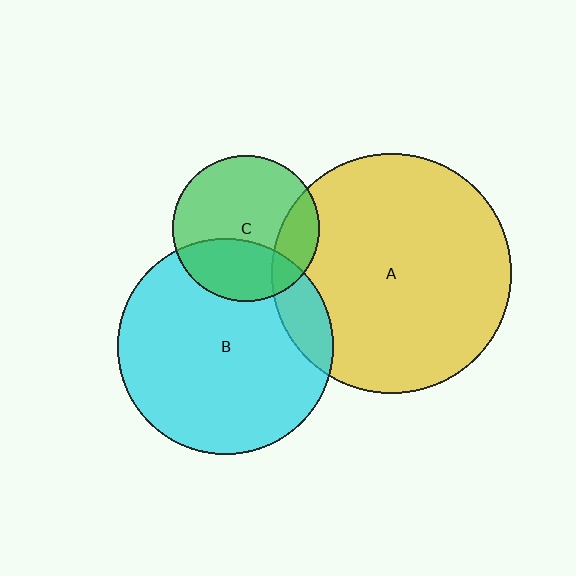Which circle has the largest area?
Circle A (yellow).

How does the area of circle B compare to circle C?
Approximately 2.2 times.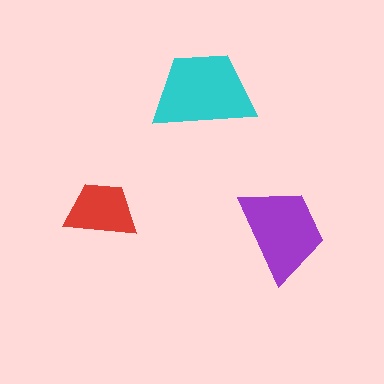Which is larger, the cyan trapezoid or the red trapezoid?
The cyan one.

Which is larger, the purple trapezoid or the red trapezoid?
The purple one.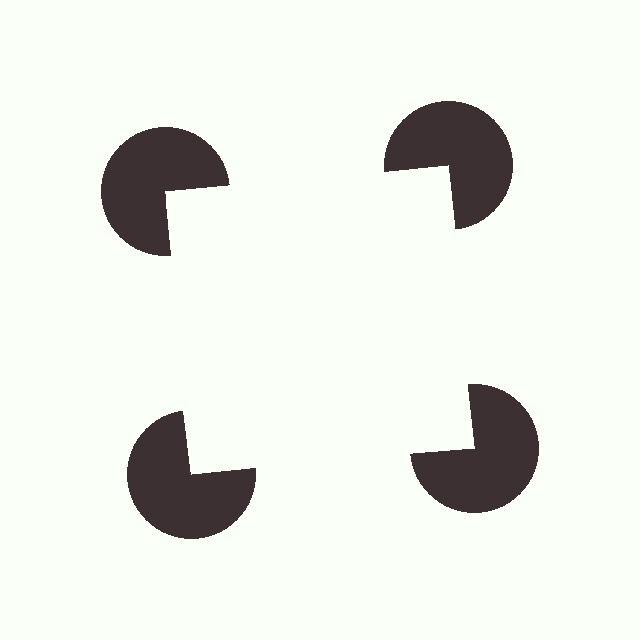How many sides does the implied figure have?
4 sides.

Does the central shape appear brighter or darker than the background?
It typically appears slightly brighter than the background, even though no actual brightness change is drawn.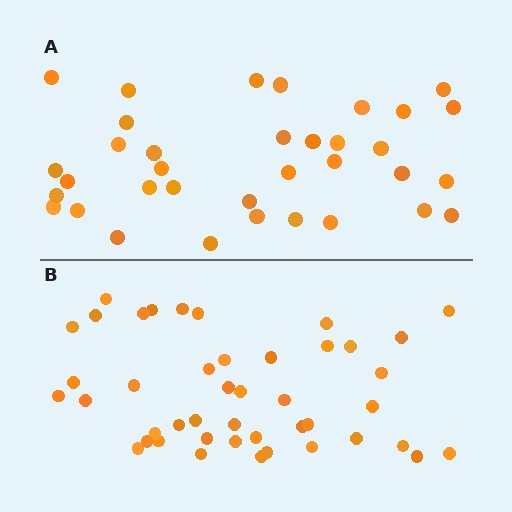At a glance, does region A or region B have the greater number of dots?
Region B (the bottom region) has more dots.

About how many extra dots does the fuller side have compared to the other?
Region B has roughly 8 or so more dots than region A.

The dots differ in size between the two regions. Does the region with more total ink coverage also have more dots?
No. Region A has more total ink coverage because its dots are larger, but region B actually contains more individual dots. Total area can be misleading — the number of items is what matters here.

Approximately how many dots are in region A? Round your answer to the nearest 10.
About 40 dots. (The exact count is 35, which rounds to 40.)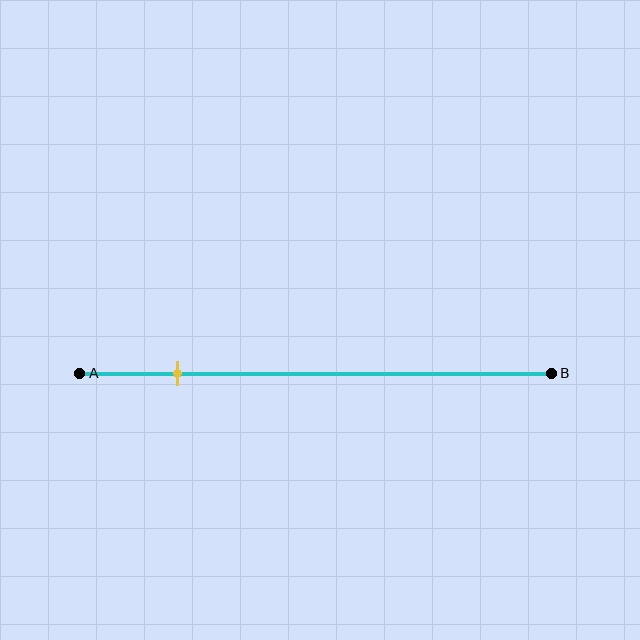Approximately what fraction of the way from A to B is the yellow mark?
The yellow mark is approximately 20% of the way from A to B.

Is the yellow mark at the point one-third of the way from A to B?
No, the mark is at about 20% from A, not at the 33% one-third point.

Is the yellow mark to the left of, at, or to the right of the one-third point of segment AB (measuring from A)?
The yellow mark is to the left of the one-third point of segment AB.